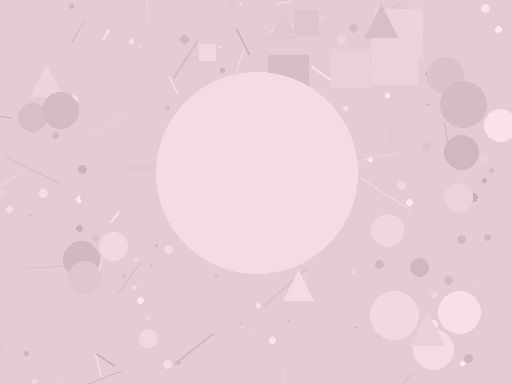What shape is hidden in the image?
A circle is hidden in the image.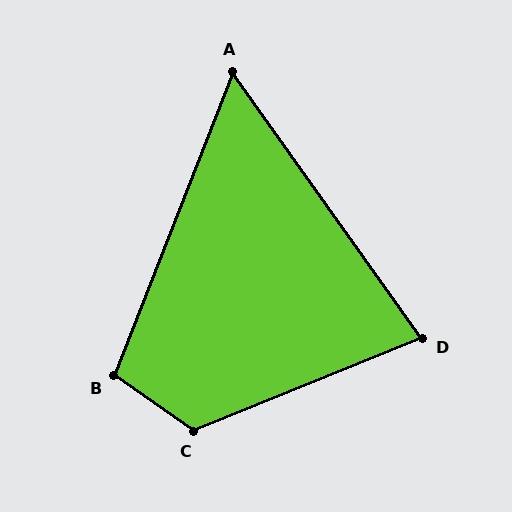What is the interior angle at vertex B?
Approximately 104 degrees (obtuse).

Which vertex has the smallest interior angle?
A, at approximately 57 degrees.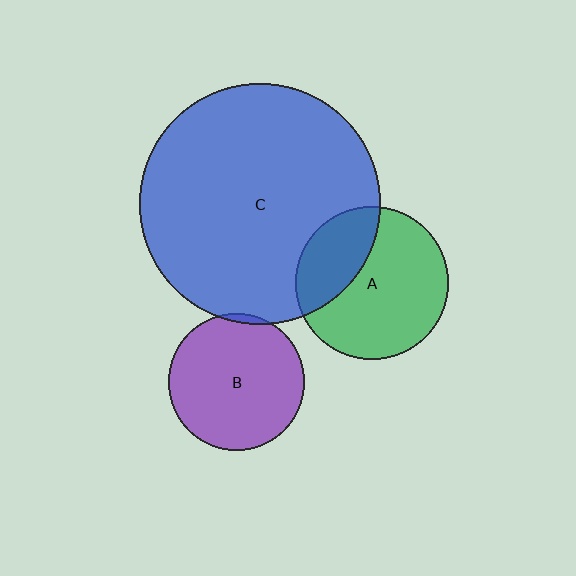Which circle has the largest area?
Circle C (blue).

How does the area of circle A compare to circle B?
Approximately 1.3 times.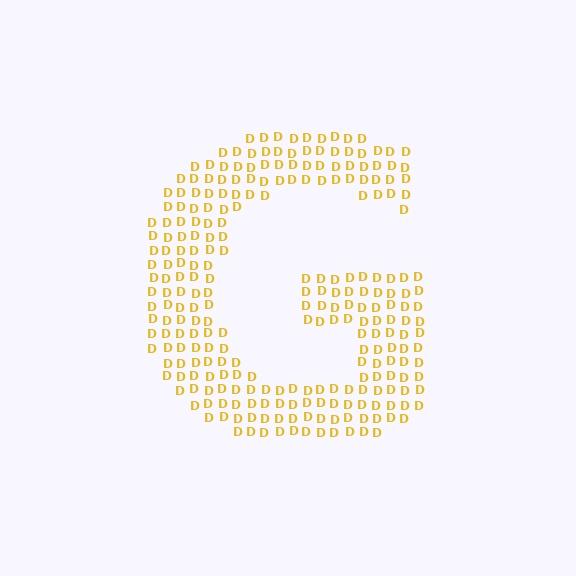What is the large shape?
The large shape is the letter G.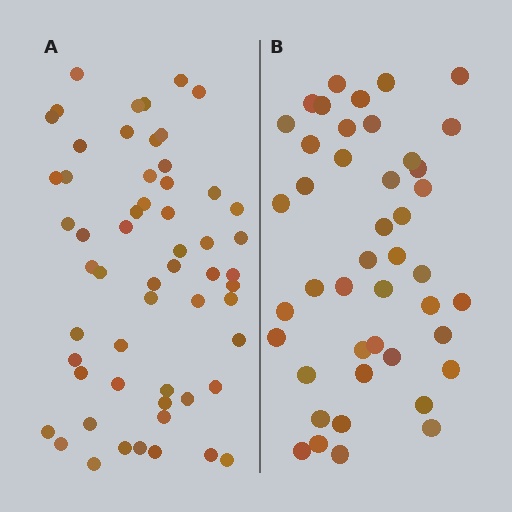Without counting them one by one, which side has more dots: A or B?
Region A (the left region) has more dots.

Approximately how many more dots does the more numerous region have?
Region A has approximately 15 more dots than region B.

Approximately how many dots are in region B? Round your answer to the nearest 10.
About 40 dots. (The exact count is 44, which rounds to 40.)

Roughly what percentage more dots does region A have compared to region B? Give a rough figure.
About 30% more.